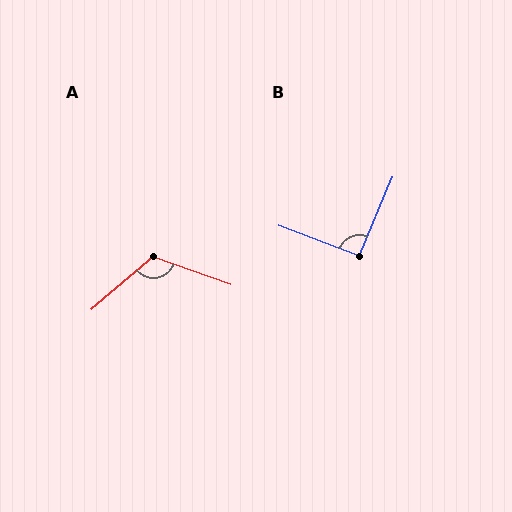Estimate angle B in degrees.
Approximately 92 degrees.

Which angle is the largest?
A, at approximately 120 degrees.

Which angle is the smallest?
B, at approximately 92 degrees.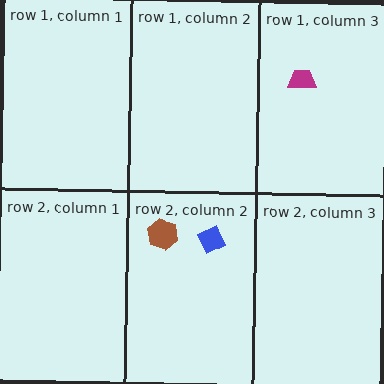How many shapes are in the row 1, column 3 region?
1.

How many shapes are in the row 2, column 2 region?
2.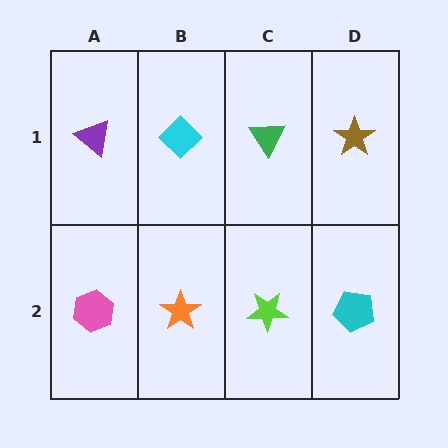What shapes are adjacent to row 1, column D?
A cyan pentagon (row 2, column D), a green triangle (row 1, column C).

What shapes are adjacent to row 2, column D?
A brown star (row 1, column D), a lime star (row 2, column C).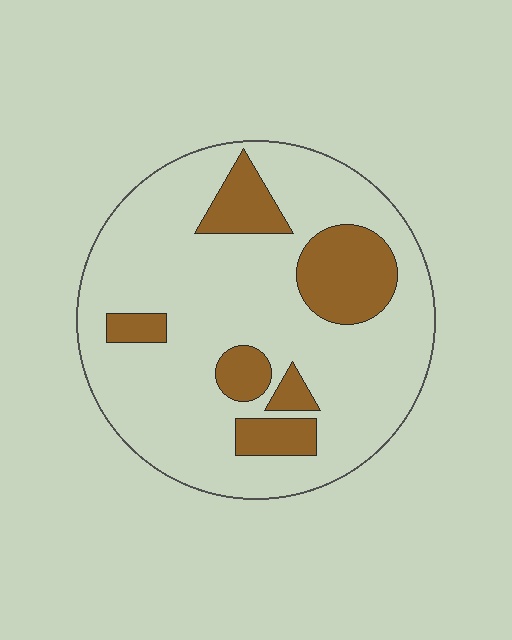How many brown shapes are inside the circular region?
6.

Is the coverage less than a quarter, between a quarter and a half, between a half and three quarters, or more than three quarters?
Less than a quarter.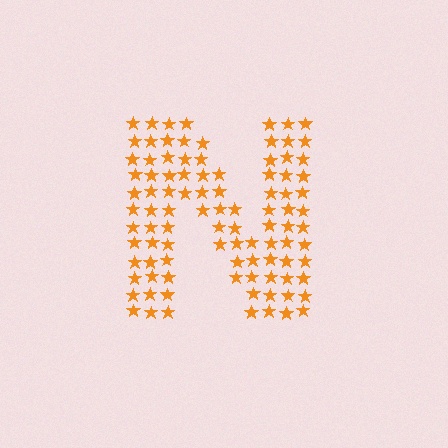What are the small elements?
The small elements are stars.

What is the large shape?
The large shape is the letter N.